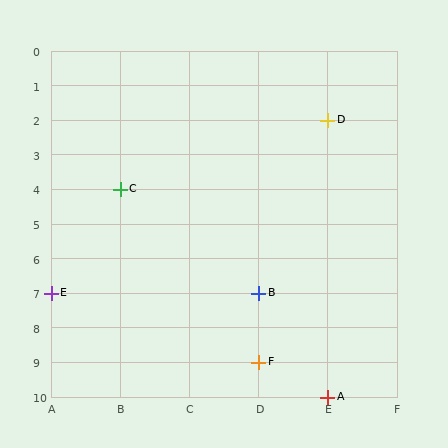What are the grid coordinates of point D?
Point D is at grid coordinates (E, 2).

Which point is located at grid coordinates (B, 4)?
Point C is at (B, 4).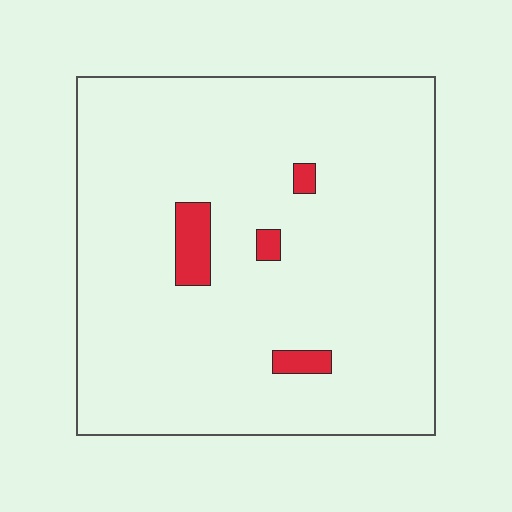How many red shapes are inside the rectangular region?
4.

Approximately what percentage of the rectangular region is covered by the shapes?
Approximately 5%.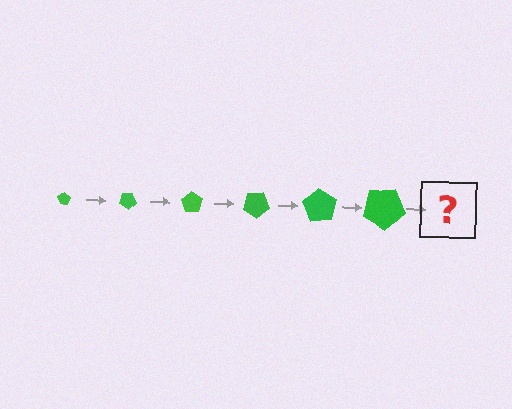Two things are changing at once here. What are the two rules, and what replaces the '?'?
The two rules are that the pentagon grows larger each step and it rotates 35 degrees each step. The '?' should be a pentagon, larger than the previous one and rotated 210 degrees from the start.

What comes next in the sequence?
The next element should be a pentagon, larger than the previous one and rotated 210 degrees from the start.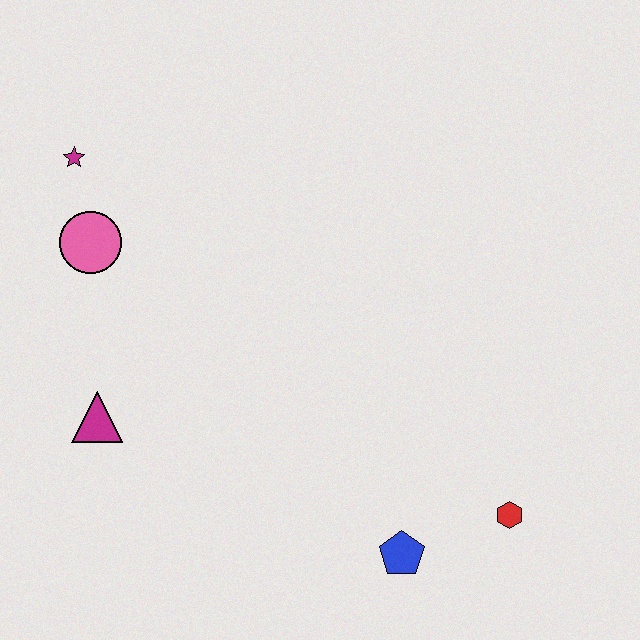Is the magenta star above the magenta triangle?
Yes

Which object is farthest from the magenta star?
The red hexagon is farthest from the magenta star.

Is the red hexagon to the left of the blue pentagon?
No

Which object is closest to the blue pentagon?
The red hexagon is closest to the blue pentagon.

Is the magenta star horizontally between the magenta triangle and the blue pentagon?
No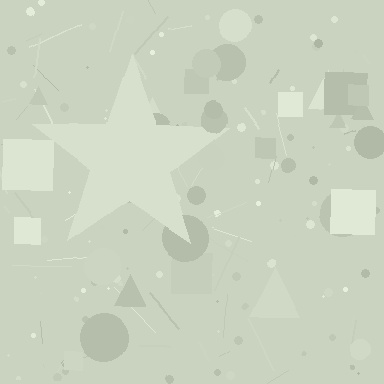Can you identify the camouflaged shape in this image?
The camouflaged shape is a star.